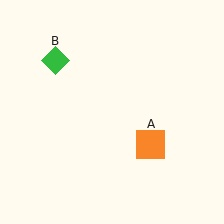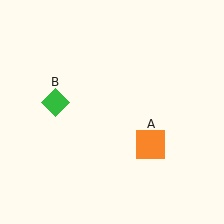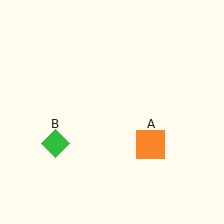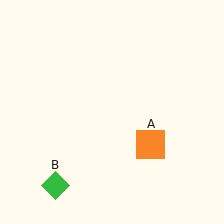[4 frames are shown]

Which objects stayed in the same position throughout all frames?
Orange square (object A) remained stationary.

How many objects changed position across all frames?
1 object changed position: green diamond (object B).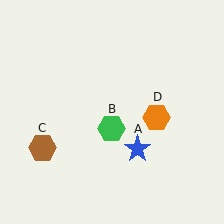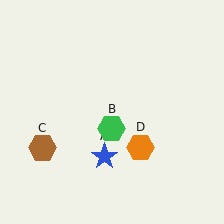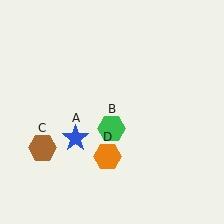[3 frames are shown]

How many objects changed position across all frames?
2 objects changed position: blue star (object A), orange hexagon (object D).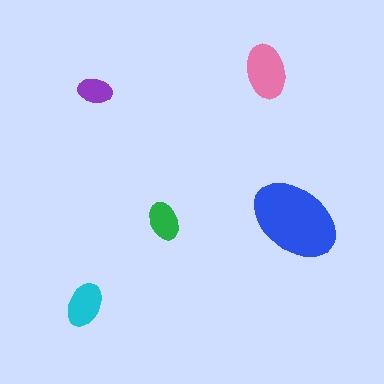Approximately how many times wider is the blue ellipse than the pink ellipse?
About 1.5 times wider.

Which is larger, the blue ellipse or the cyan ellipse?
The blue one.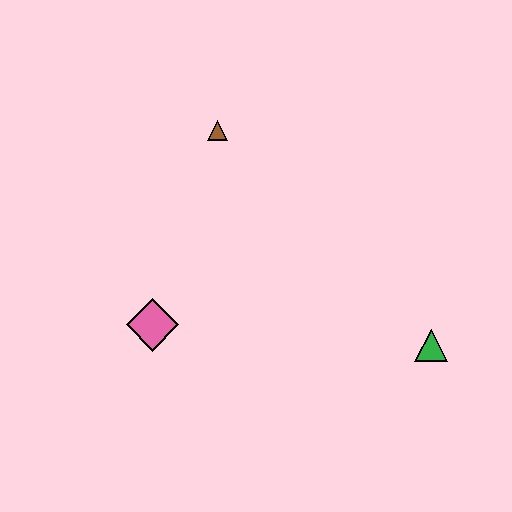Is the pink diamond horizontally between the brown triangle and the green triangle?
No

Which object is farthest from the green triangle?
The brown triangle is farthest from the green triangle.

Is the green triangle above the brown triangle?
No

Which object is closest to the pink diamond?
The brown triangle is closest to the pink diamond.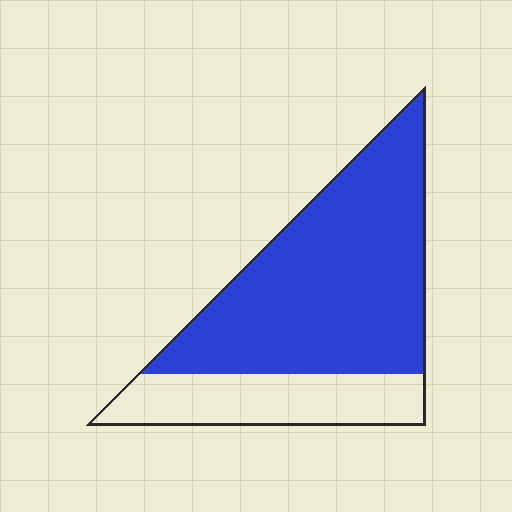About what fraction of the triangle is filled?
About three quarters (3/4).